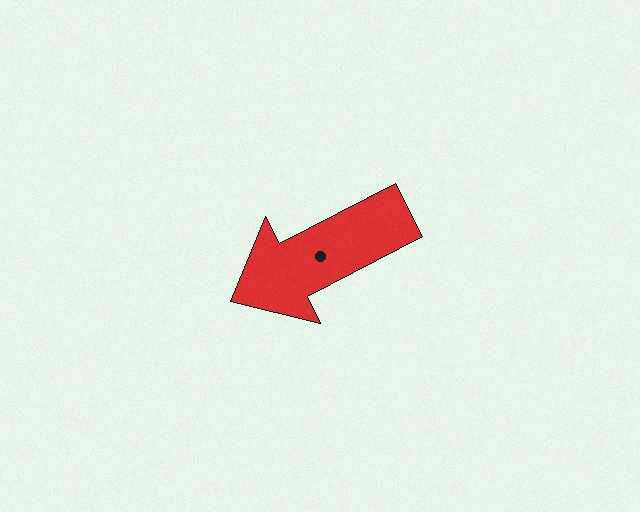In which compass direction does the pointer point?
Southwest.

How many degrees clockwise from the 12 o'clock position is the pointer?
Approximately 243 degrees.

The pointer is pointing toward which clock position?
Roughly 8 o'clock.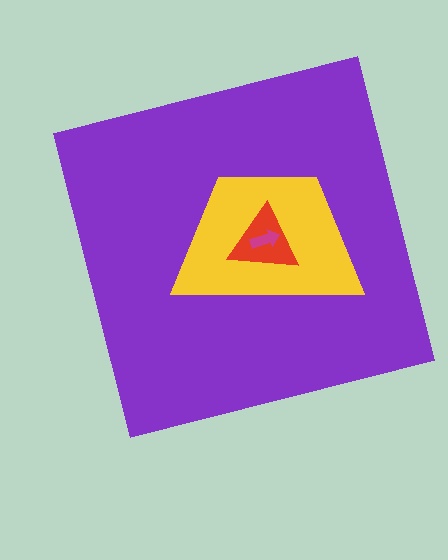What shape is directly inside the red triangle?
The magenta arrow.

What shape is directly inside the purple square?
The yellow trapezoid.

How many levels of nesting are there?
4.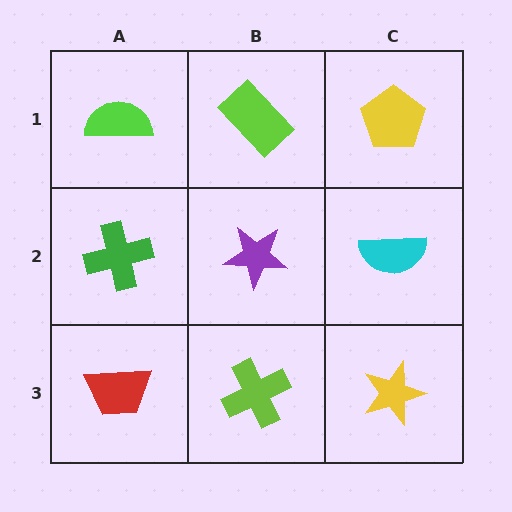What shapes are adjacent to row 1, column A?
A green cross (row 2, column A), a lime rectangle (row 1, column B).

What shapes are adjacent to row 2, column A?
A lime semicircle (row 1, column A), a red trapezoid (row 3, column A), a purple star (row 2, column B).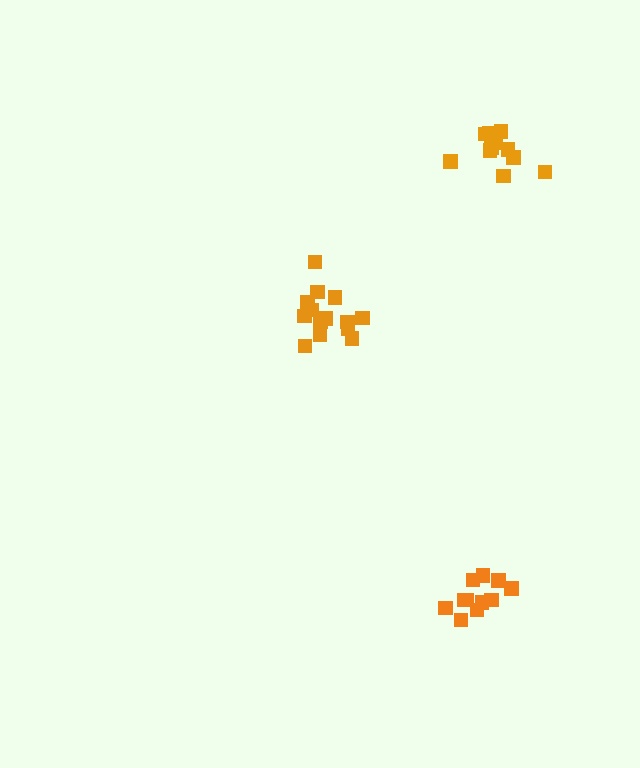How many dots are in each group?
Group 1: 14 dots, Group 2: 11 dots, Group 3: 11 dots (36 total).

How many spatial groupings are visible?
There are 3 spatial groupings.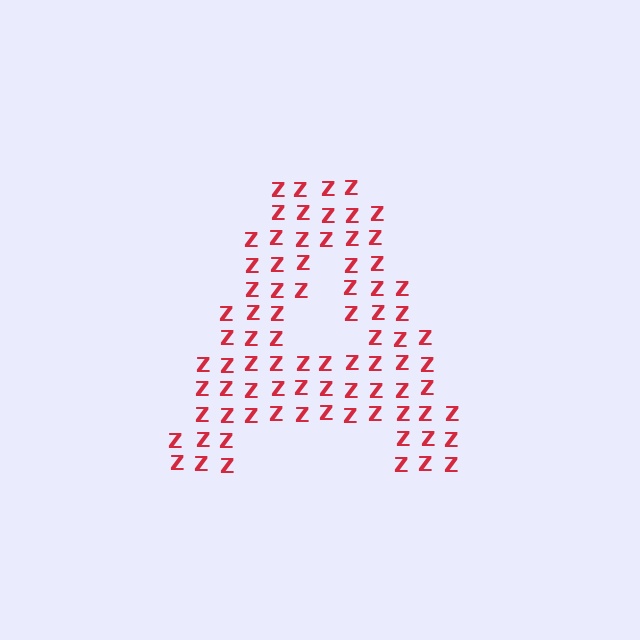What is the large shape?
The large shape is the letter A.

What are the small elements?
The small elements are letter Z's.